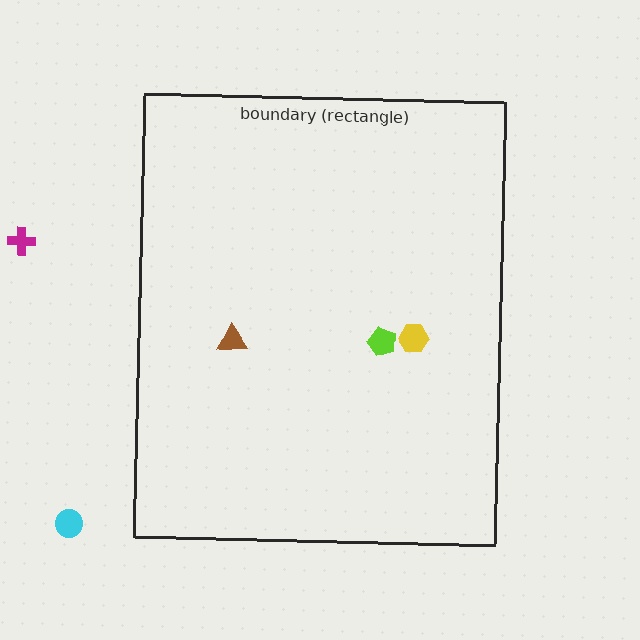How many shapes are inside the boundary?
3 inside, 2 outside.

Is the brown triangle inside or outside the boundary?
Inside.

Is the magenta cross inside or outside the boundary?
Outside.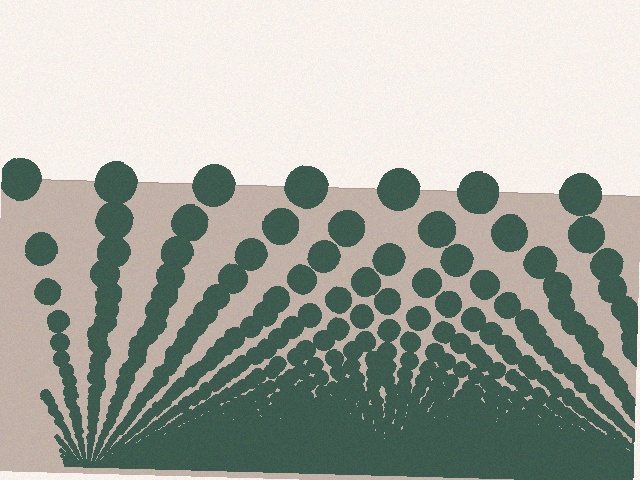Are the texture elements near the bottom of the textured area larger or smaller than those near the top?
Smaller. The gradient is inverted — elements near the bottom are smaller and denser.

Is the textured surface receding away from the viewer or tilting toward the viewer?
The surface appears to tilt toward the viewer. Texture elements get larger and sparser toward the top.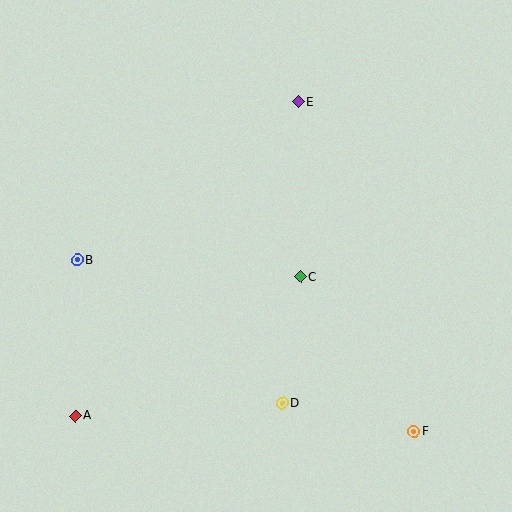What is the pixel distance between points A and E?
The distance between A and E is 385 pixels.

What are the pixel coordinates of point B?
Point B is at (77, 260).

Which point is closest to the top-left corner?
Point B is closest to the top-left corner.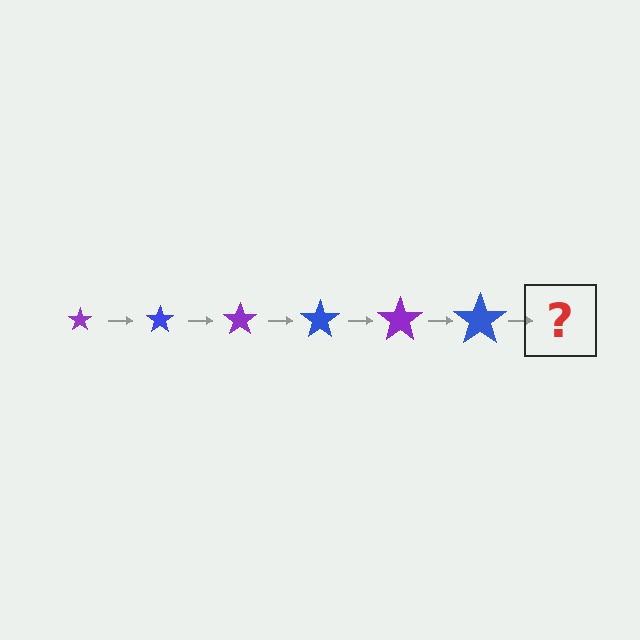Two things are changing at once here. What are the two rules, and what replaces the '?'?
The two rules are that the star grows larger each step and the color cycles through purple and blue. The '?' should be a purple star, larger than the previous one.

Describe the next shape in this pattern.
It should be a purple star, larger than the previous one.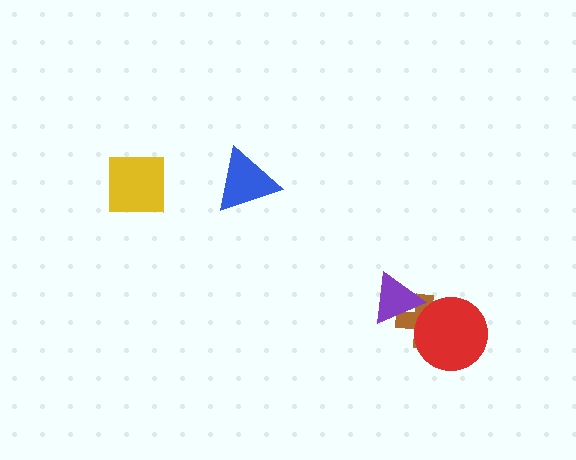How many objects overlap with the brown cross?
2 objects overlap with the brown cross.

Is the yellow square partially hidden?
No, no other shape covers it.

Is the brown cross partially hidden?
Yes, it is partially covered by another shape.